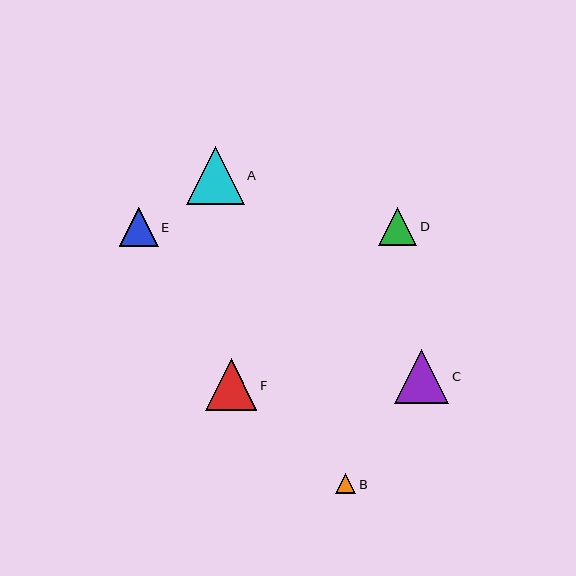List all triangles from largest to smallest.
From largest to smallest: A, C, F, E, D, B.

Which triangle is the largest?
Triangle A is the largest with a size of approximately 57 pixels.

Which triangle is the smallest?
Triangle B is the smallest with a size of approximately 20 pixels.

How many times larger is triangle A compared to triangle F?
Triangle A is approximately 1.1 times the size of triangle F.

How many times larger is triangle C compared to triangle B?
Triangle C is approximately 2.6 times the size of triangle B.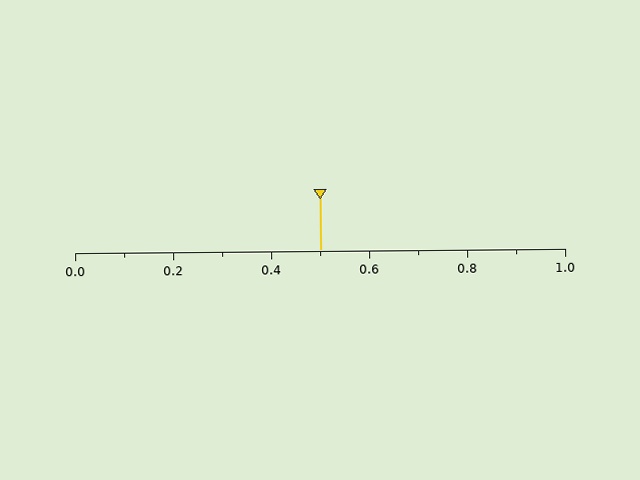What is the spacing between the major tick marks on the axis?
The major ticks are spaced 0.2 apart.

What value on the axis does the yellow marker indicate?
The marker indicates approximately 0.5.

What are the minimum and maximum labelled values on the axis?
The axis runs from 0.0 to 1.0.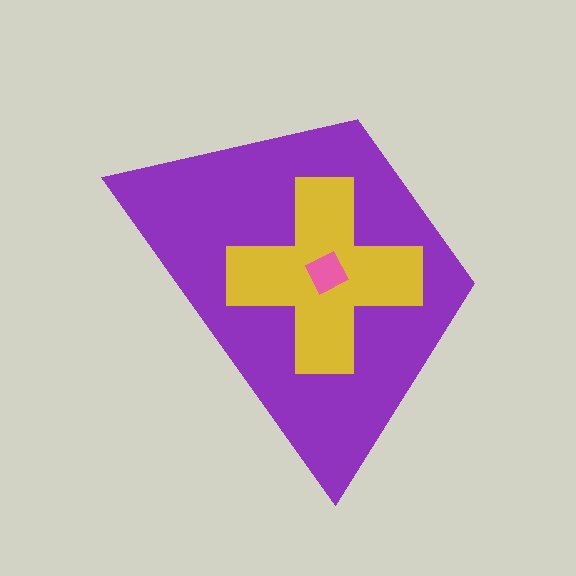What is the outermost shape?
The purple trapezoid.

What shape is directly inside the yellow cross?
The pink square.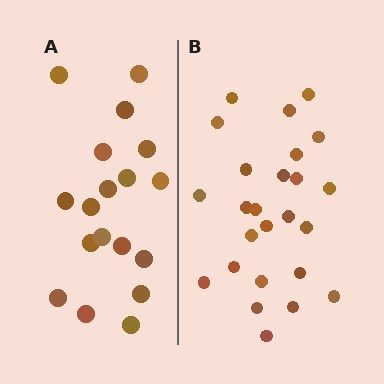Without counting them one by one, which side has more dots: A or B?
Region B (the right region) has more dots.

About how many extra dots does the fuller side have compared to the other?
Region B has roughly 8 or so more dots than region A.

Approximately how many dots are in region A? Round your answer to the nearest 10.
About 20 dots. (The exact count is 18, which rounds to 20.)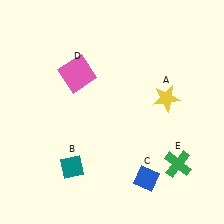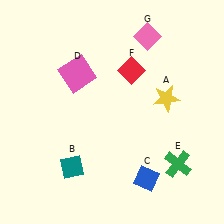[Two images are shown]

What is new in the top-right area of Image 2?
A red diamond (F) was added in the top-right area of Image 2.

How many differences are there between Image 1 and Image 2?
There are 2 differences between the two images.